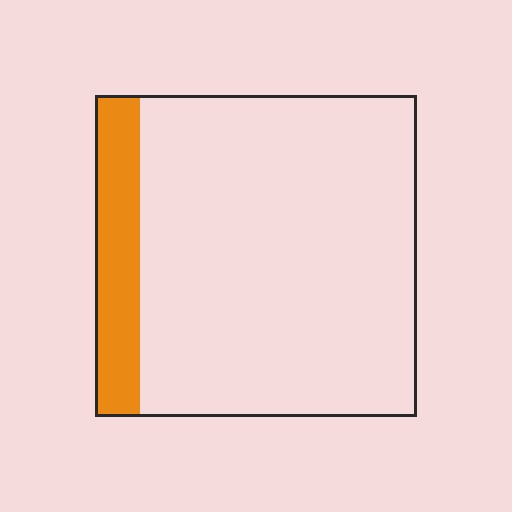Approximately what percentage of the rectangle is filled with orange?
Approximately 15%.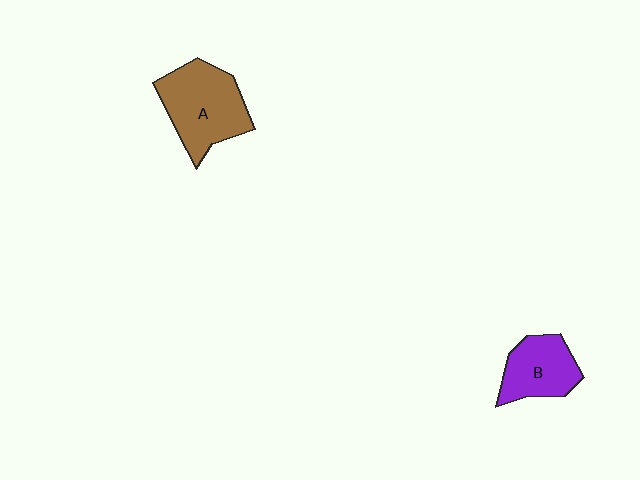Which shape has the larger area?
Shape A (brown).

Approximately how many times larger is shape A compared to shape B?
Approximately 1.5 times.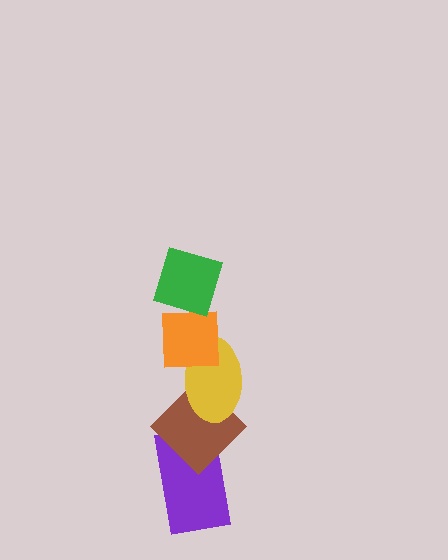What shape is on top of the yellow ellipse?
The orange square is on top of the yellow ellipse.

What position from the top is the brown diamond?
The brown diamond is 4th from the top.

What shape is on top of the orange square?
The green diamond is on top of the orange square.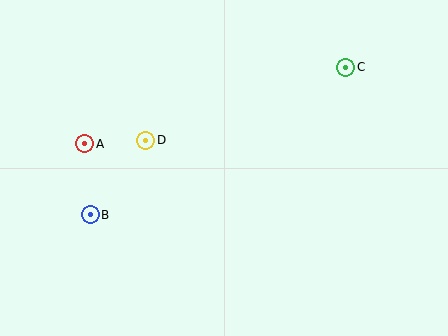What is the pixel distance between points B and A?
The distance between B and A is 72 pixels.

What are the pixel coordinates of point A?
Point A is at (85, 144).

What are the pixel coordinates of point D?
Point D is at (146, 140).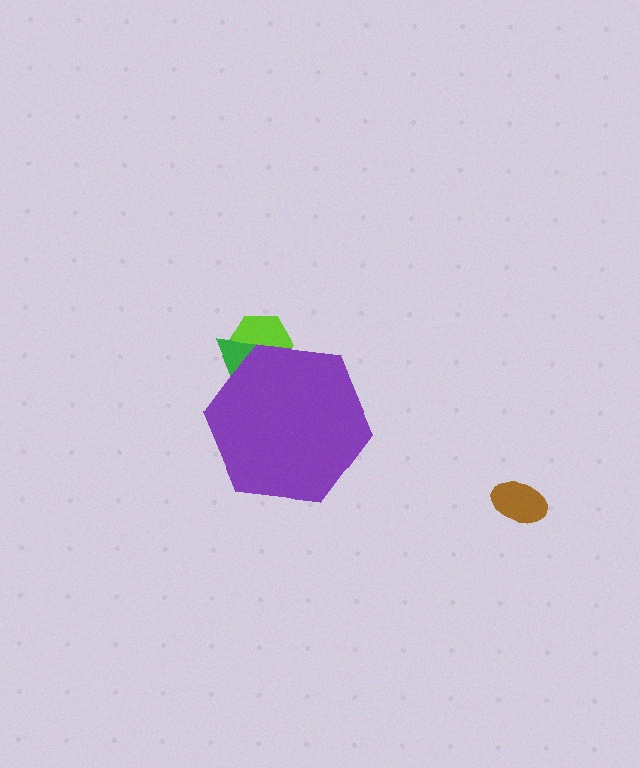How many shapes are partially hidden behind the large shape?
2 shapes are partially hidden.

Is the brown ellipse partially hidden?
No, the brown ellipse is fully visible.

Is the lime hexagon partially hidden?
Yes, the lime hexagon is partially hidden behind the purple hexagon.